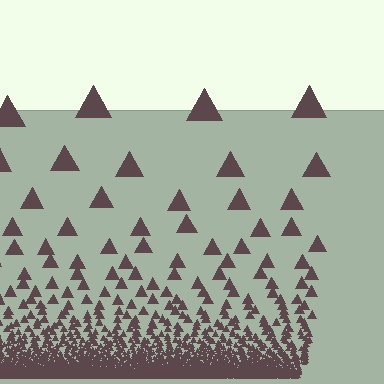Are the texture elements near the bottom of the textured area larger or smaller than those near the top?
Smaller. The gradient is inverted — elements near the bottom are smaller and denser.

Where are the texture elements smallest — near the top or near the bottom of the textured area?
Near the bottom.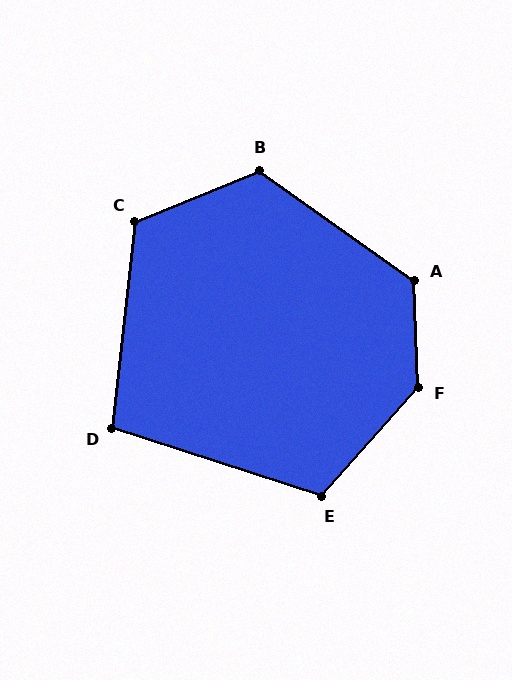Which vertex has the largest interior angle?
F, at approximately 136 degrees.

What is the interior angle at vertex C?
Approximately 119 degrees (obtuse).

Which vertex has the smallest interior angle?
D, at approximately 102 degrees.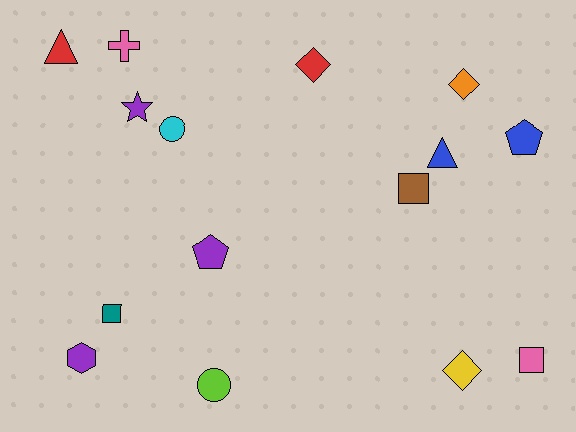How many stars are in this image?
There is 1 star.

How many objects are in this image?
There are 15 objects.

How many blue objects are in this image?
There are 2 blue objects.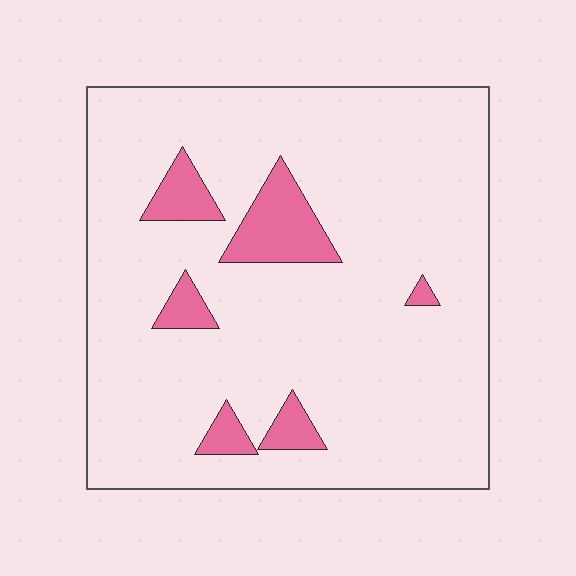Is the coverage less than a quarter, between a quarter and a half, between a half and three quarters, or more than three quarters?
Less than a quarter.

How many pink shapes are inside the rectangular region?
6.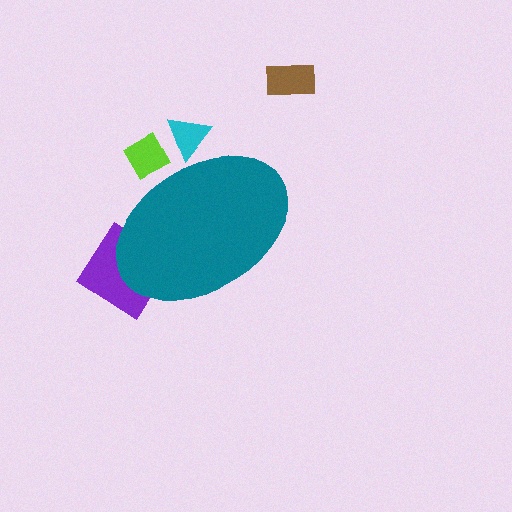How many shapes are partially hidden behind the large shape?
3 shapes are partially hidden.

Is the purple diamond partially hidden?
Yes, the purple diamond is partially hidden behind the teal ellipse.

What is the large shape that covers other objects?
A teal ellipse.